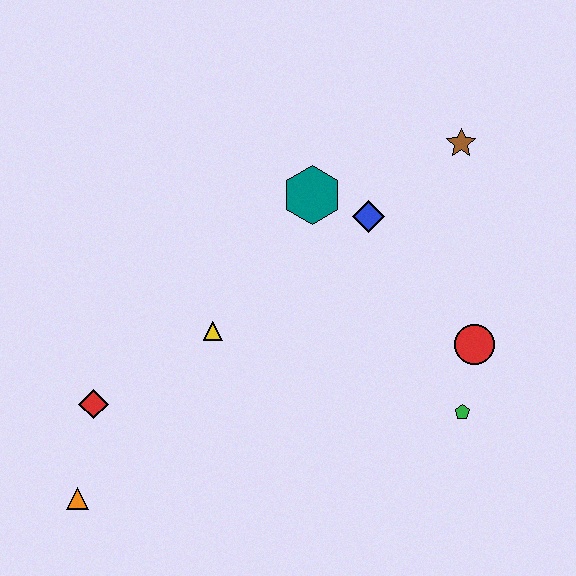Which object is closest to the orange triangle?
The red diamond is closest to the orange triangle.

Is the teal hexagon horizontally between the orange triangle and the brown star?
Yes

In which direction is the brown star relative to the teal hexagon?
The brown star is to the right of the teal hexagon.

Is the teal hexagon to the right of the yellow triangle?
Yes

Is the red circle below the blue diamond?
Yes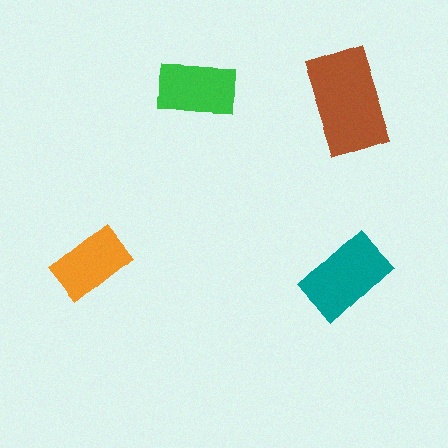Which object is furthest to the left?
The orange rectangle is leftmost.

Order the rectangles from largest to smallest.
the brown one, the teal one, the green one, the orange one.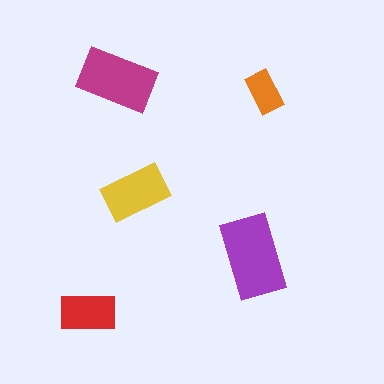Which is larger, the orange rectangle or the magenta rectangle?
The magenta one.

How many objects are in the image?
There are 5 objects in the image.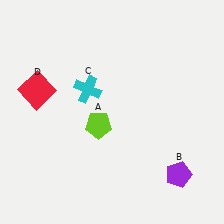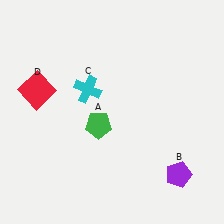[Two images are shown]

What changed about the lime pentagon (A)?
In Image 1, A is lime. In Image 2, it changed to green.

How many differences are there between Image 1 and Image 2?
There is 1 difference between the two images.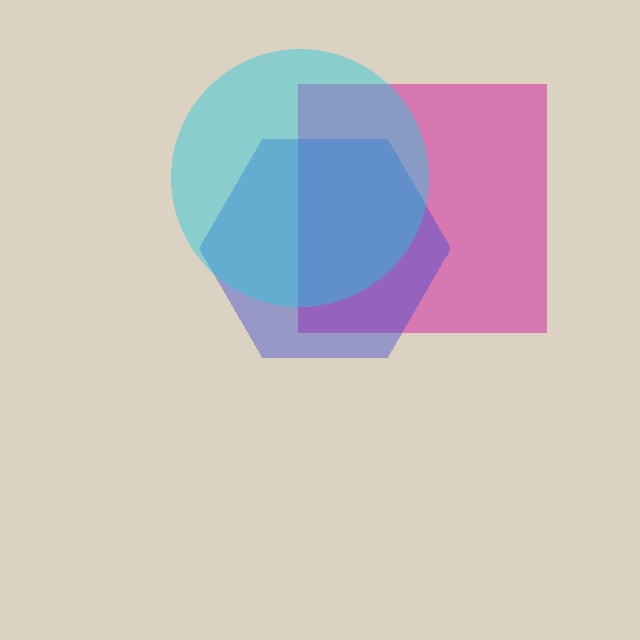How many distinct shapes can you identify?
There are 3 distinct shapes: a magenta square, a blue hexagon, a cyan circle.